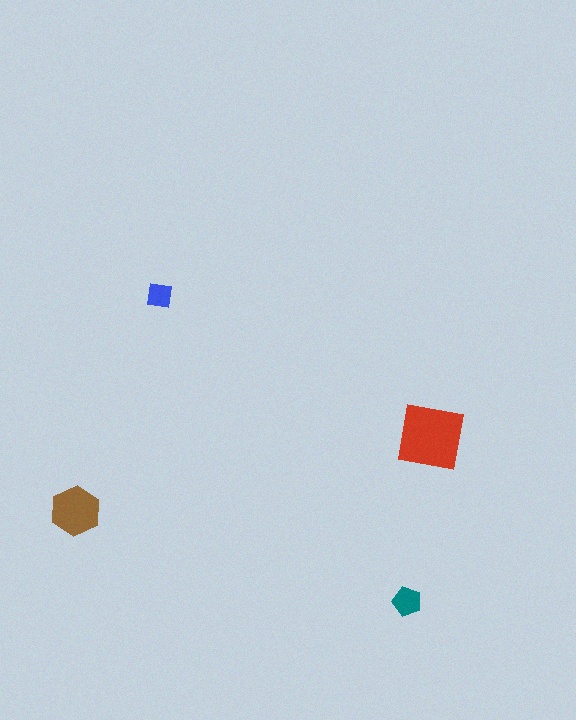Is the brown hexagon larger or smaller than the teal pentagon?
Larger.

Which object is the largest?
The red square.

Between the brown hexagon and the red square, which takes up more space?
The red square.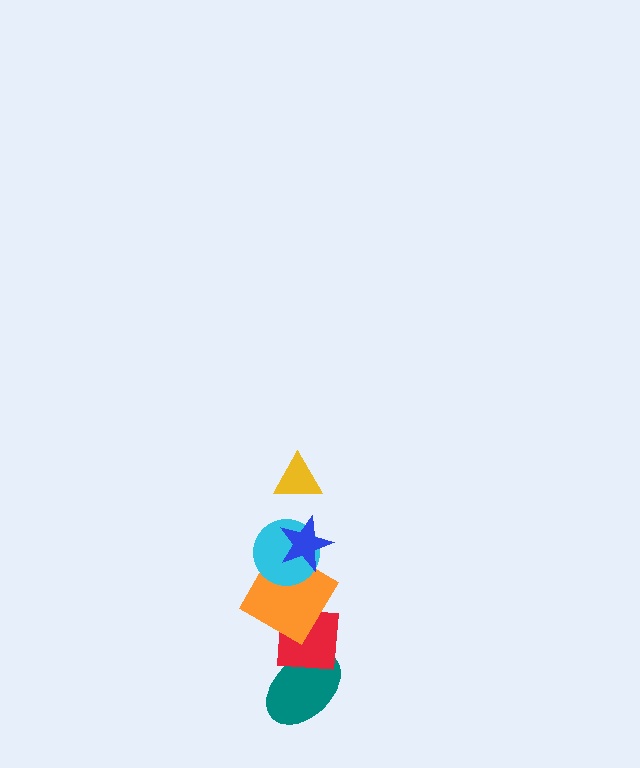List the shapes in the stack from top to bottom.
From top to bottom: the yellow triangle, the blue star, the cyan circle, the orange diamond, the red square, the teal ellipse.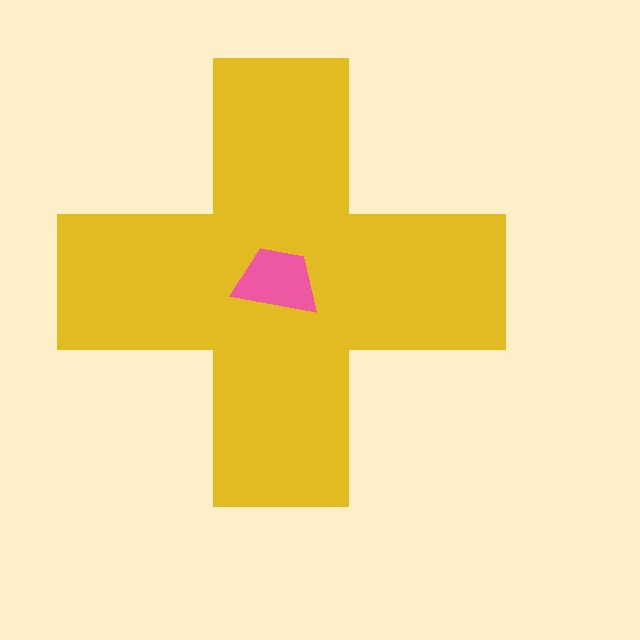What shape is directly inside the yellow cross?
The pink trapezoid.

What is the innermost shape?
The pink trapezoid.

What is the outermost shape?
The yellow cross.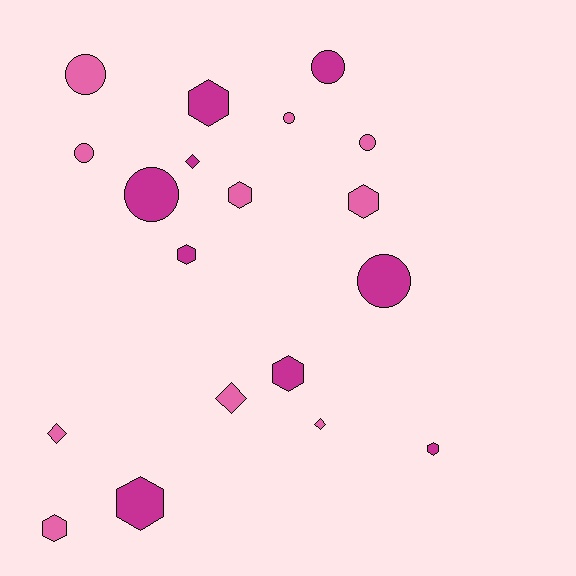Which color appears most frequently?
Pink, with 10 objects.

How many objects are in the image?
There are 19 objects.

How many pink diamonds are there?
There are 3 pink diamonds.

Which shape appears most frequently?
Hexagon, with 8 objects.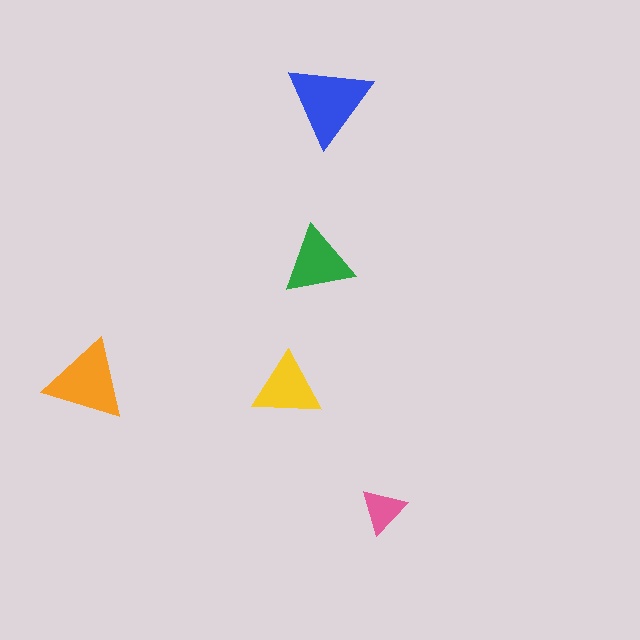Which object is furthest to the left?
The orange triangle is leftmost.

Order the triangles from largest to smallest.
the blue one, the orange one, the green one, the yellow one, the pink one.